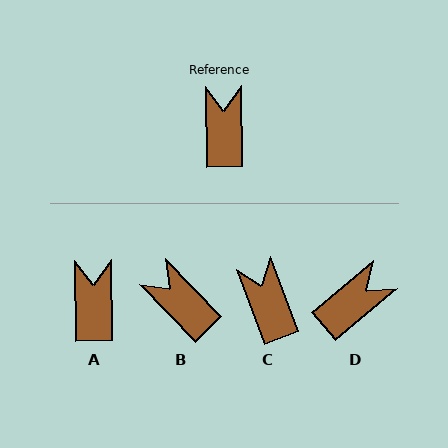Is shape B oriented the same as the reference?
No, it is off by about 43 degrees.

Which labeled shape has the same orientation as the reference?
A.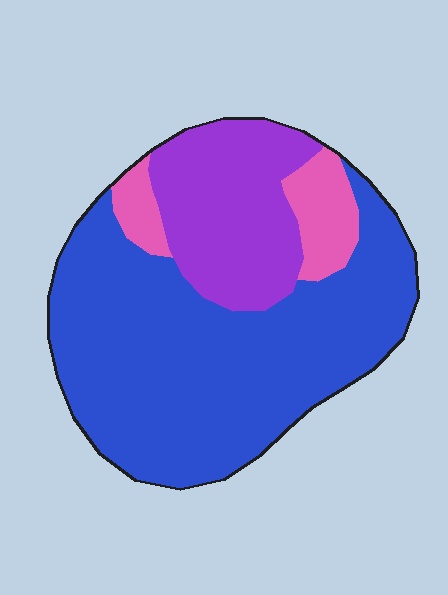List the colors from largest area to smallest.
From largest to smallest: blue, purple, pink.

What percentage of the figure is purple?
Purple takes up about one quarter (1/4) of the figure.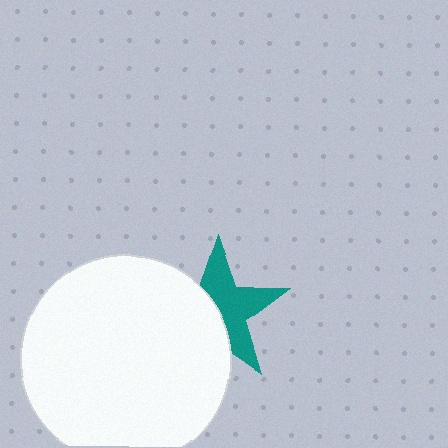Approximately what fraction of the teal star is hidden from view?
Roughly 46% of the teal star is hidden behind the white circle.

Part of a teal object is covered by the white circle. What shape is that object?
It is a star.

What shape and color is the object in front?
The object in front is a white circle.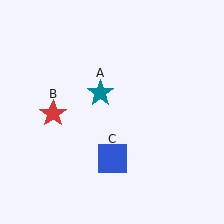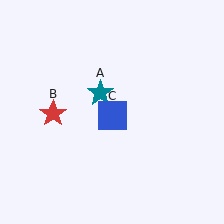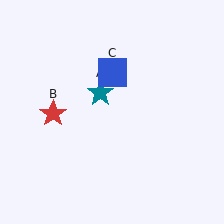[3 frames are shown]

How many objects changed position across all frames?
1 object changed position: blue square (object C).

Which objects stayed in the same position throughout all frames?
Teal star (object A) and red star (object B) remained stationary.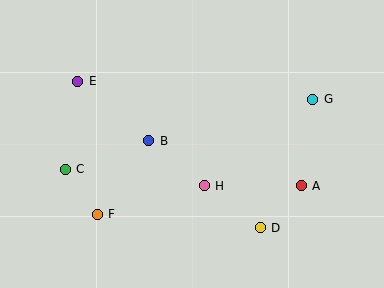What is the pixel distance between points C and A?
The distance between C and A is 237 pixels.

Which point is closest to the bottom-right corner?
Point A is closest to the bottom-right corner.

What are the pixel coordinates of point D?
Point D is at (260, 228).